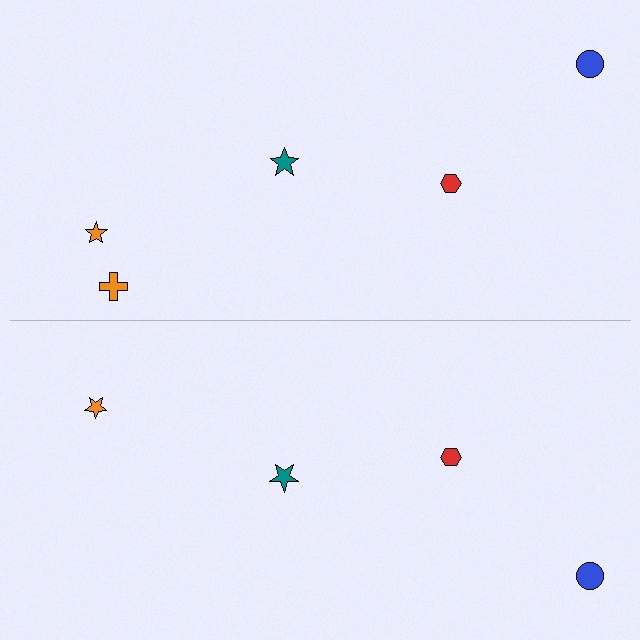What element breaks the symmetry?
A orange cross is missing from the bottom side.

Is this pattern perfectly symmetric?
No, the pattern is not perfectly symmetric. A orange cross is missing from the bottom side.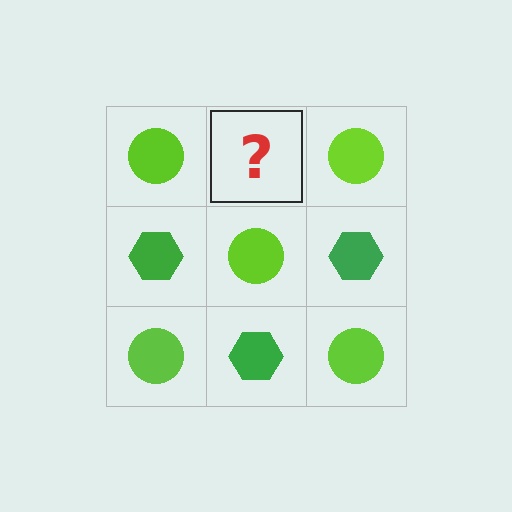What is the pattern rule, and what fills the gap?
The rule is that it alternates lime circle and green hexagon in a checkerboard pattern. The gap should be filled with a green hexagon.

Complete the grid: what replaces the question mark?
The question mark should be replaced with a green hexagon.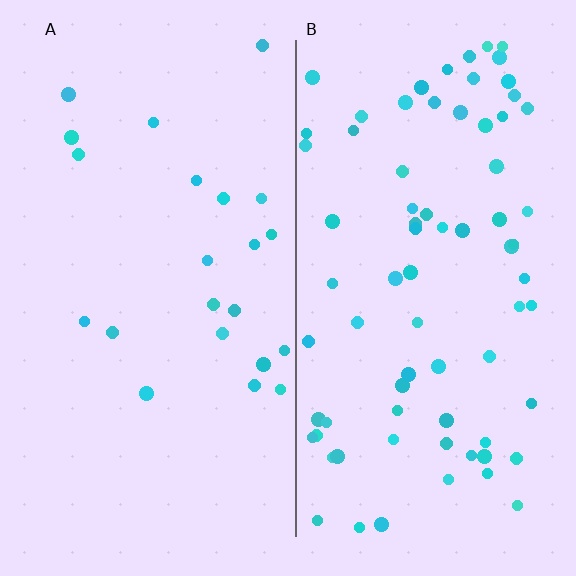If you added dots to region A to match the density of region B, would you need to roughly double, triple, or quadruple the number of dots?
Approximately triple.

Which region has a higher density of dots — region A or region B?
B (the right).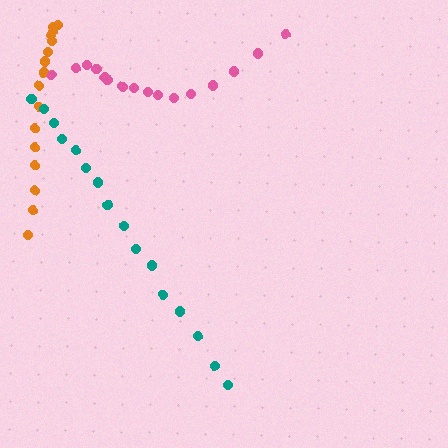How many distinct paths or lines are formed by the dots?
There are 3 distinct paths.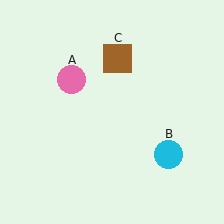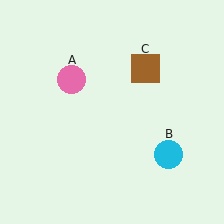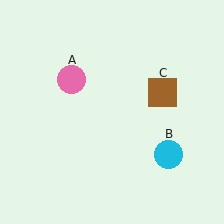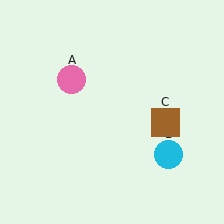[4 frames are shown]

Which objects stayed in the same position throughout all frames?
Pink circle (object A) and cyan circle (object B) remained stationary.